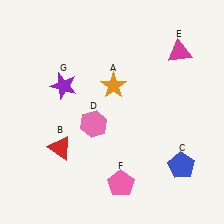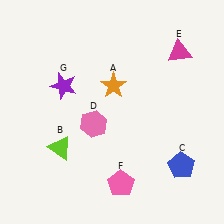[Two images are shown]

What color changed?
The triangle (B) changed from red in Image 1 to lime in Image 2.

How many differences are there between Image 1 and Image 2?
There is 1 difference between the two images.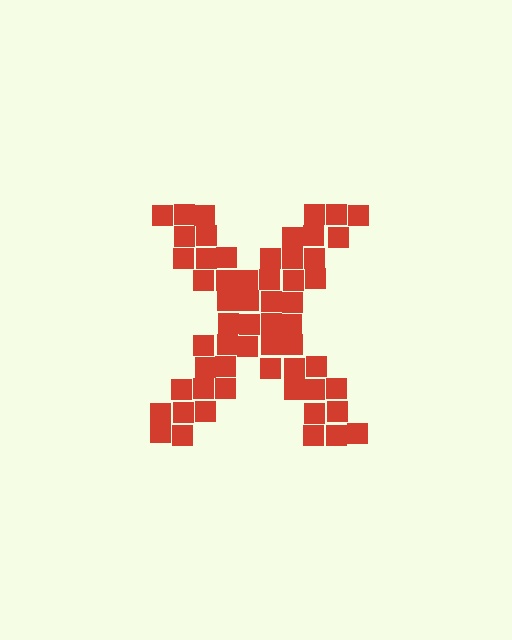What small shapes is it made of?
It is made of small squares.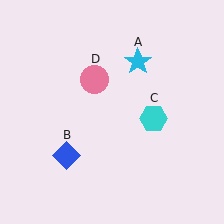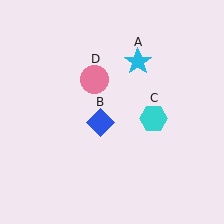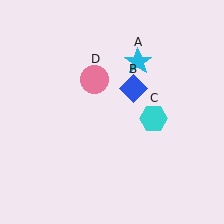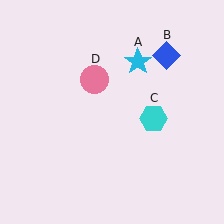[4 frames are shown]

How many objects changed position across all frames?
1 object changed position: blue diamond (object B).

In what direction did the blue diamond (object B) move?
The blue diamond (object B) moved up and to the right.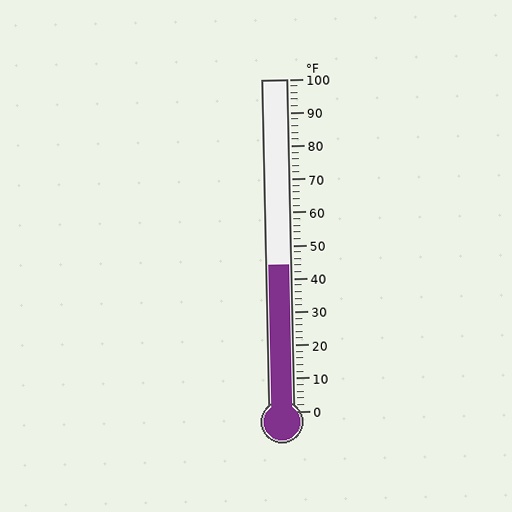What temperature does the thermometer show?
The thermometer shows approximately 44°F.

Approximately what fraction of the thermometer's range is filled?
The thermometer is filled to approximately 45% of its range.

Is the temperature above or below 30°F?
The temperature is above 30°F.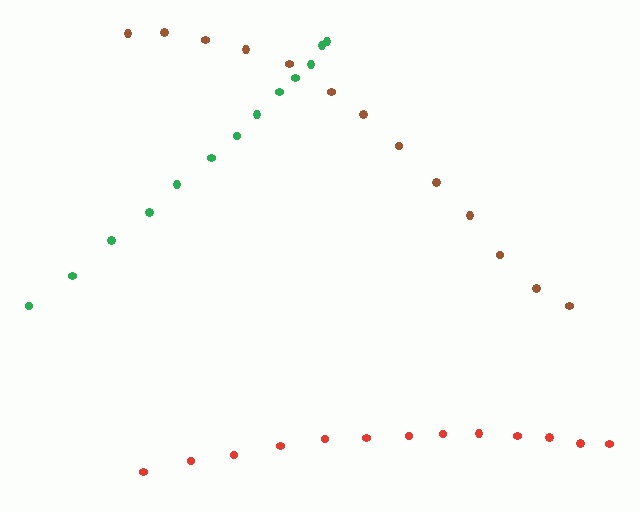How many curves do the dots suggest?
There are 3 distinct paths.